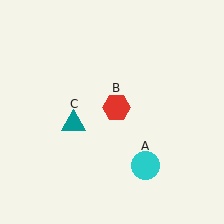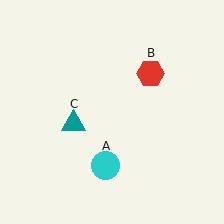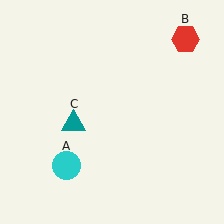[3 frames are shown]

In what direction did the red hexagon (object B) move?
The red hexagon (object B) moved up and to the right.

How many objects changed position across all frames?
2 objects changed position: cyan circle (object A), red hexagon (object B).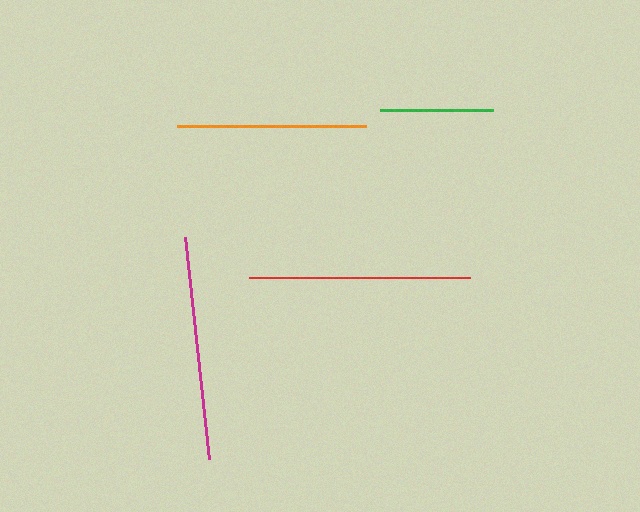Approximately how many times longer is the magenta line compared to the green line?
The magenta line is approximately 2.0 times the length of the green line.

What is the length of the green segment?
The green segment is approximately 114 pixels long.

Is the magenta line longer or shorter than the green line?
The magenta line is longer than the green line.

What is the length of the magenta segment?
The magenta segment is approximately 224 pixels long.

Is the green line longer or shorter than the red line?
The red line is longer than the green line.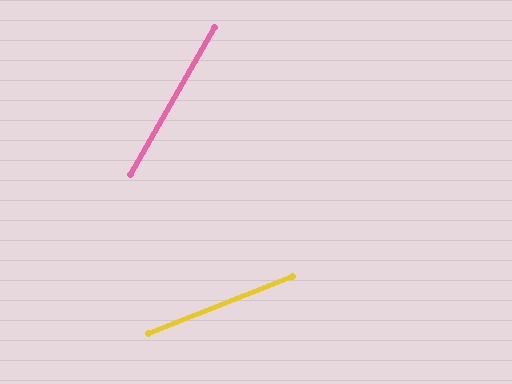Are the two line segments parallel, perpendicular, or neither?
Neither parallel nor perpendicular — they differ by about 39°.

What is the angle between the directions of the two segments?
Approximately 39 degrees.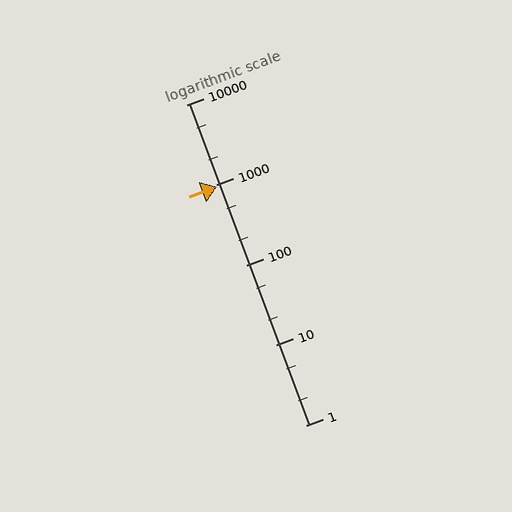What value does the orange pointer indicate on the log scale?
The pointer indicates approximately 940.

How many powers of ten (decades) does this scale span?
The scale spans 4 decades, from 1 to 10000.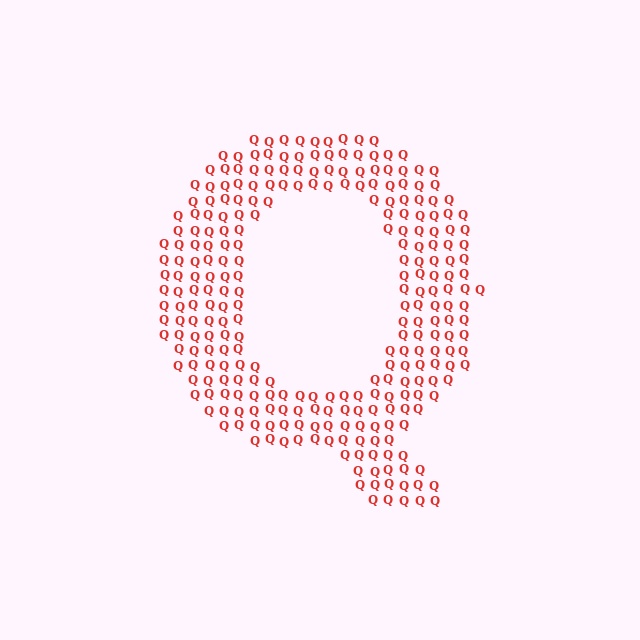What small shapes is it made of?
It is made of small letter Q's.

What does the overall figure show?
The overall figure shows the letter Q.